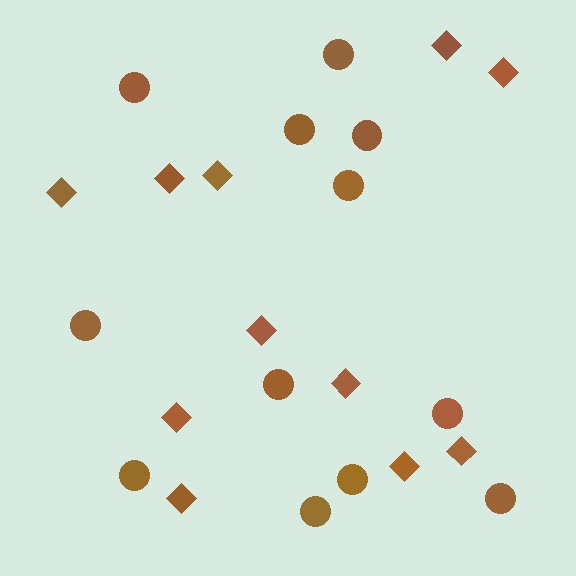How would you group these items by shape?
There are 2 groups: one group of circles (12) and one group of diamonds (11).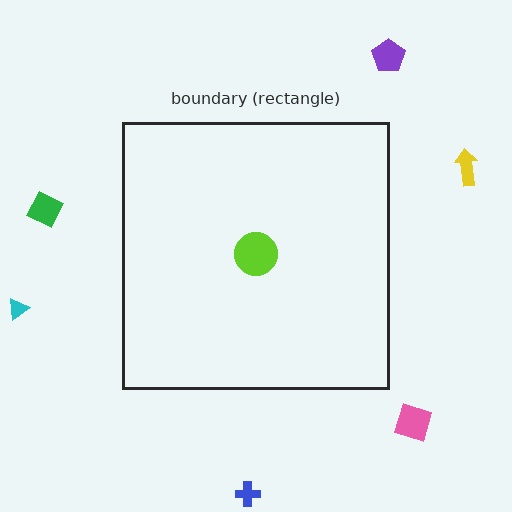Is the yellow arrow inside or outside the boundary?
Outside.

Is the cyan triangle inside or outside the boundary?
Outside.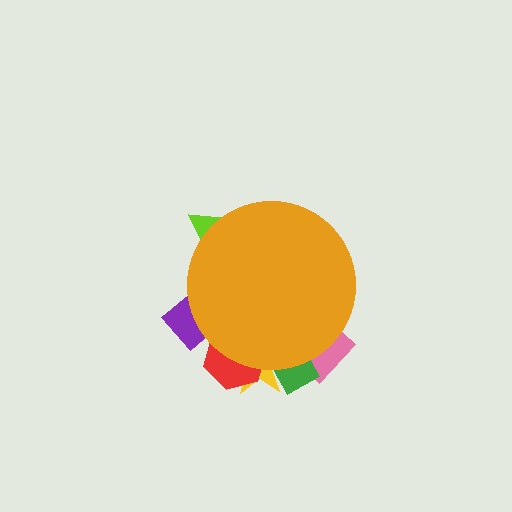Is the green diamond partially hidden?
Yes, the green diamond is partially hidden behind the orange circle.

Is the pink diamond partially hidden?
Yes, the pink diamond is partially hidden behind the orange circle.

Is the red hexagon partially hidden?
Yes, the red hexagon is partially hidden behind the orange circle.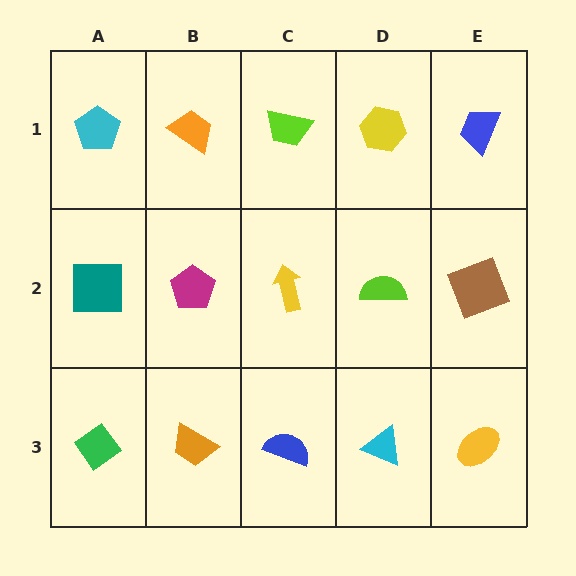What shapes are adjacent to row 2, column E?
A blue trapezoid (row 1, column E), a yellow ellipse (row 3, column E), a lime semicircle (row 2, column D).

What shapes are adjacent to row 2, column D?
A yellow hexagon (row 1, column D), a cyan triangle (row 3, column D), a yellow arrow (row 2, column C), a brown square (row 2, column E).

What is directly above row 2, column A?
A cyan pentagon.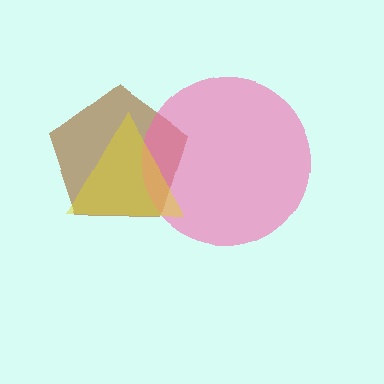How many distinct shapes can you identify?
There are 3 distinct shapes: a brown pentagon, a pink circle, a yellow triangle.